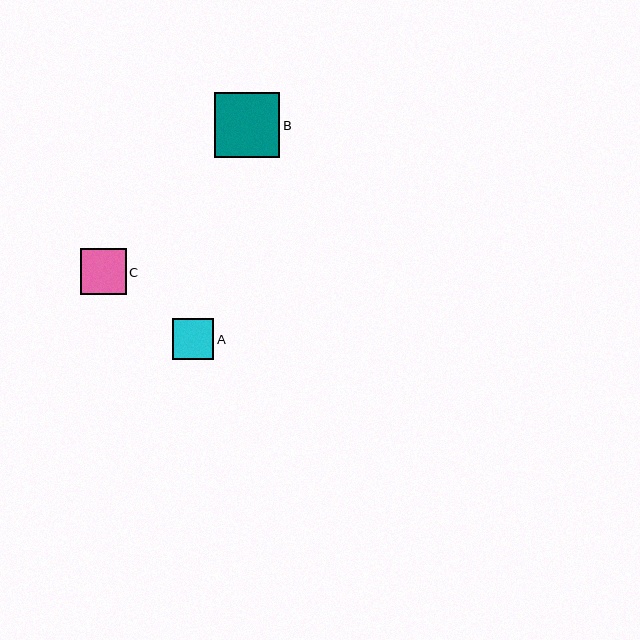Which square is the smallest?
Square A is the smallest with a size of approximately 42 pixels.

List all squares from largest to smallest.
From largest to smallest: B, C, A.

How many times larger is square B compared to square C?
Square B is approximately 1.4 times the size of square C.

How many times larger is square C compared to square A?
Square C is approximately 1.1 times the size of square A.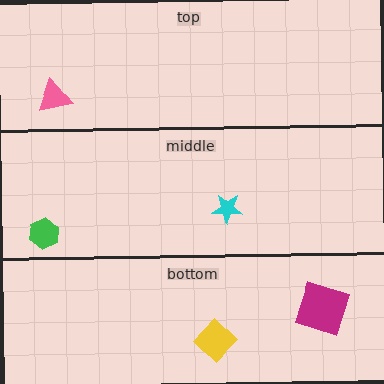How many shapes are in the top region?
1.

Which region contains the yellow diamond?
The bottom region.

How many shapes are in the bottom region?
2.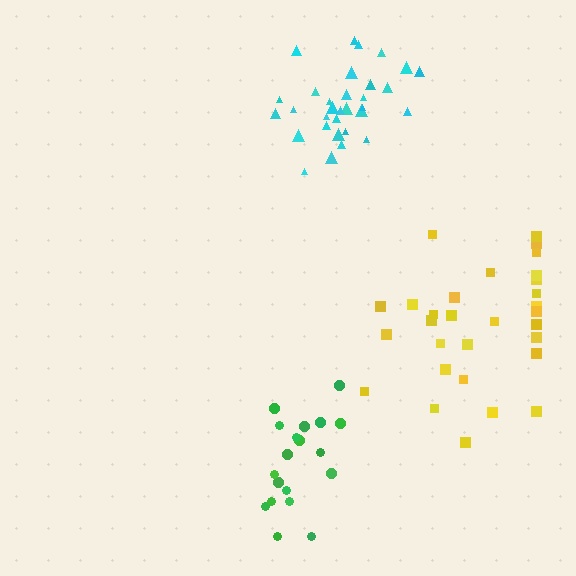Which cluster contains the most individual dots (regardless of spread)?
Cyan (32).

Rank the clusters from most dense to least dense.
cyan, green, yellow.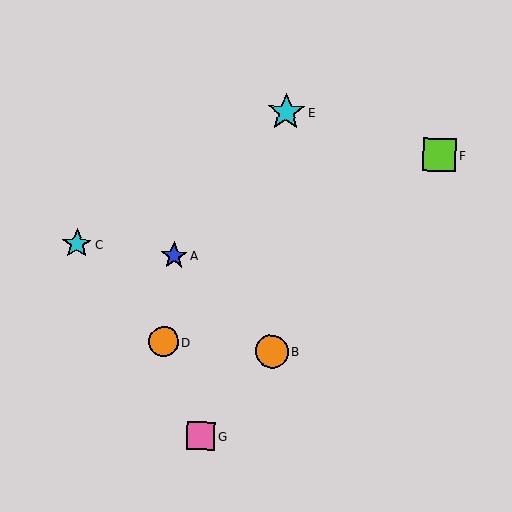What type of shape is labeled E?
Shape E is a cyan star.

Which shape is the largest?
The cyan star (labeled E) is the largest.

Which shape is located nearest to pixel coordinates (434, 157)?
The lime square (labeled F) at (440, 155) is nearest to that location.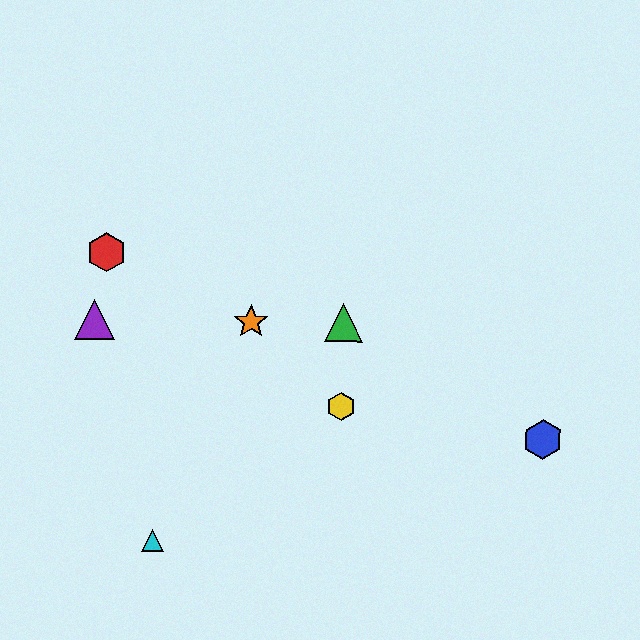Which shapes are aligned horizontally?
The green triangle, the purple triangle, the orange star are aligned horizontally.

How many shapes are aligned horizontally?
3 shapes (the green triangle, the purple triangle, the orange star) are aligned horizontally.